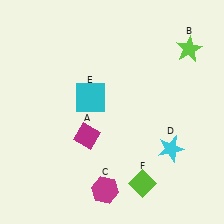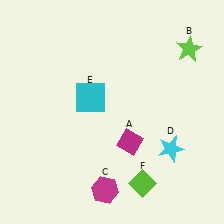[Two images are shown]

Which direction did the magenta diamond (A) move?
The magenta diamond (A) moved right.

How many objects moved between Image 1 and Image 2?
1 object moved between the two images.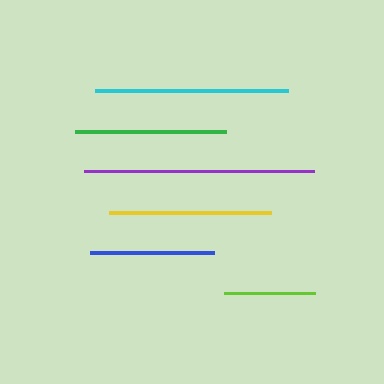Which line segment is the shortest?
The lime line is the shortest at approximately 91 pixels.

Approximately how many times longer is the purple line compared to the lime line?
The purple line is approximately 2.5 times the length of the lime line.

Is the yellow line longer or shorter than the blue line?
The yellow line is longer than the blue line.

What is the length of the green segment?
The green segment is approximately 151 pixels long.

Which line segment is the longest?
The purple line is the longest at approximately 230 pixels.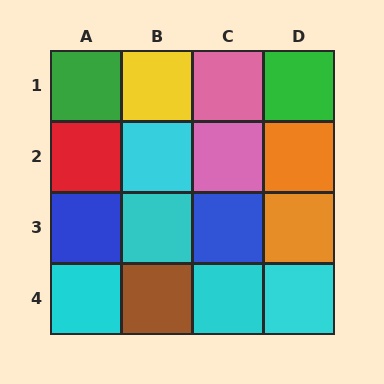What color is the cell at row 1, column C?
Pink.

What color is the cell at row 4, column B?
Brown.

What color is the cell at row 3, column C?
Blue.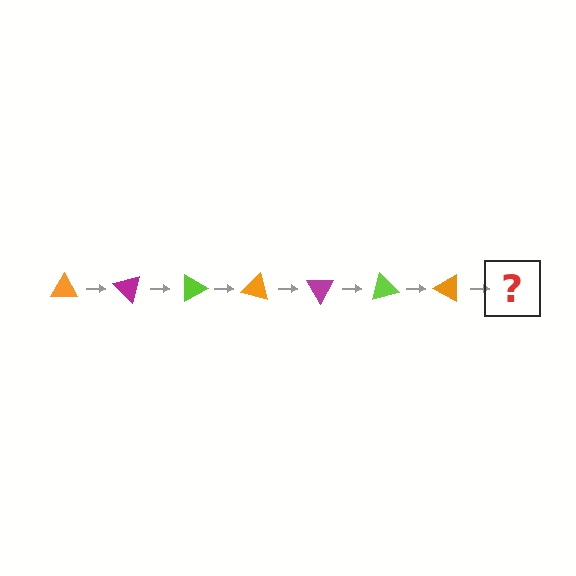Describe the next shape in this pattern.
It should be a magenta triangle, rotated 315 degrees from the start.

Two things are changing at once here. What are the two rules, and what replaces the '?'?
The two rules are that it rotates 45 degrees each step and the color cycles through orange, magenta, and lime. The '?' should be a magenta triangle, rotated 315 degrees from the start.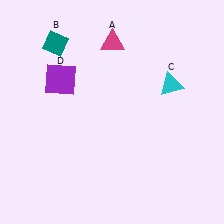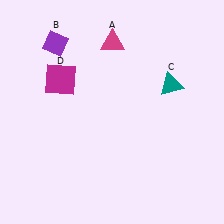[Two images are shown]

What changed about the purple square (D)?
In Image 1, D is purple. In Image 2, it changed to magenta.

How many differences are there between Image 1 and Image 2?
There are 3 differences between the two images.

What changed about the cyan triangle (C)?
In Image 1, C is cyan. In Image 2, it changed to teal.